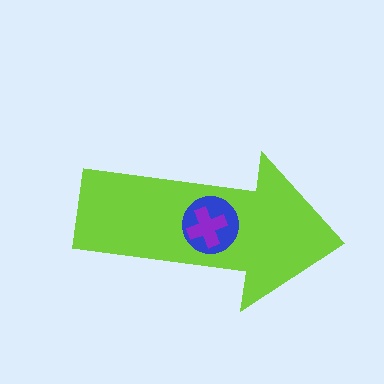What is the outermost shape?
The lime arrow.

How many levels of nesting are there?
3.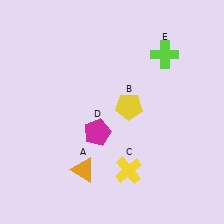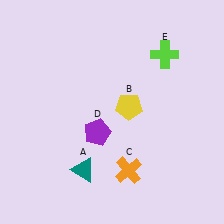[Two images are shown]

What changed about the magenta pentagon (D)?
In Image 1, D is magenta. In Image 2, it changed to purple.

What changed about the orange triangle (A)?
In Image 1, A is orange. In Image 2, it changed to teal.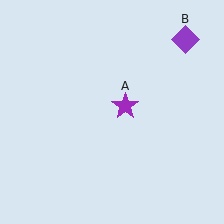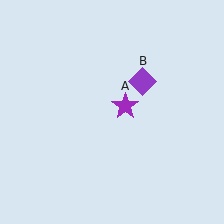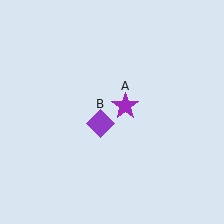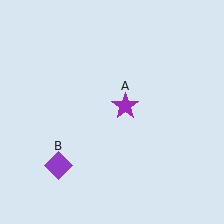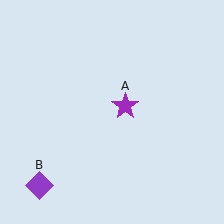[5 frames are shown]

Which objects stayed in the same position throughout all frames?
Purple star (object A) remained stationary.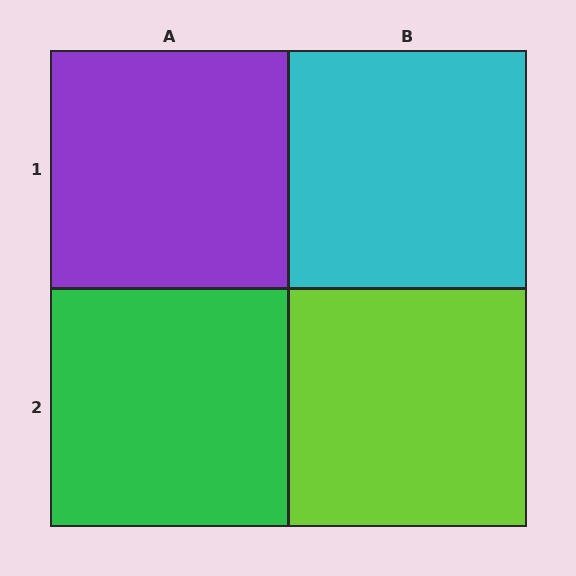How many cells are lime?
1 cell is lime.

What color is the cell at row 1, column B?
Cyan.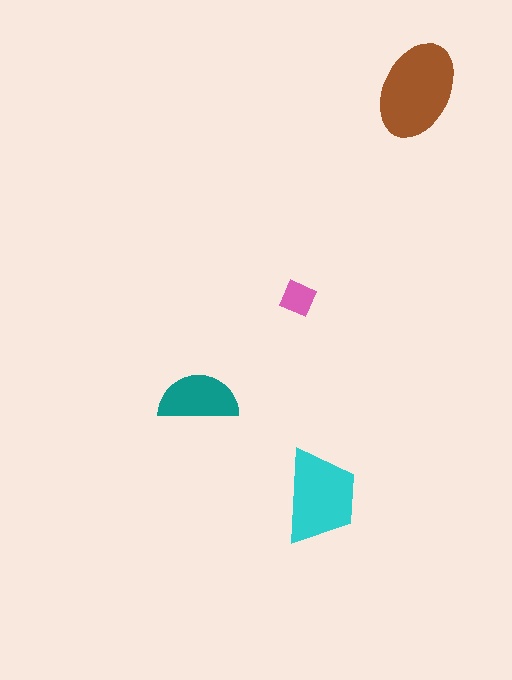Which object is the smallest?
The pink diamond.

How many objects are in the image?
There are 4 objects in the image.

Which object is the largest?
The brown ellipse.